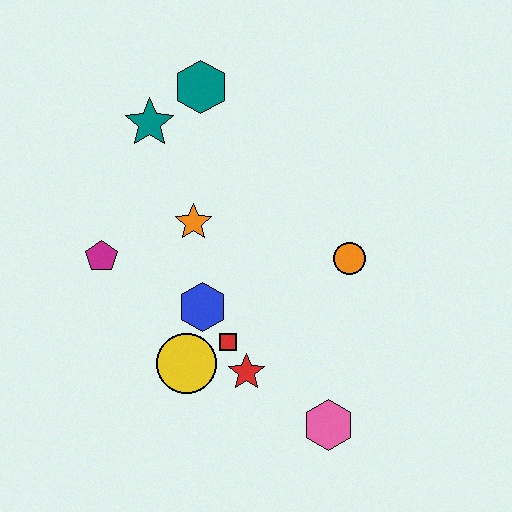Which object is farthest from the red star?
The teal hexagon is farthest from the red star.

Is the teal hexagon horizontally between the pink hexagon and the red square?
No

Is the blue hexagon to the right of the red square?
No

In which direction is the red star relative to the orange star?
The red star is below the orange star.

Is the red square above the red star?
Yes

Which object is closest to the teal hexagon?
The teal star is closest to the teal hexagon.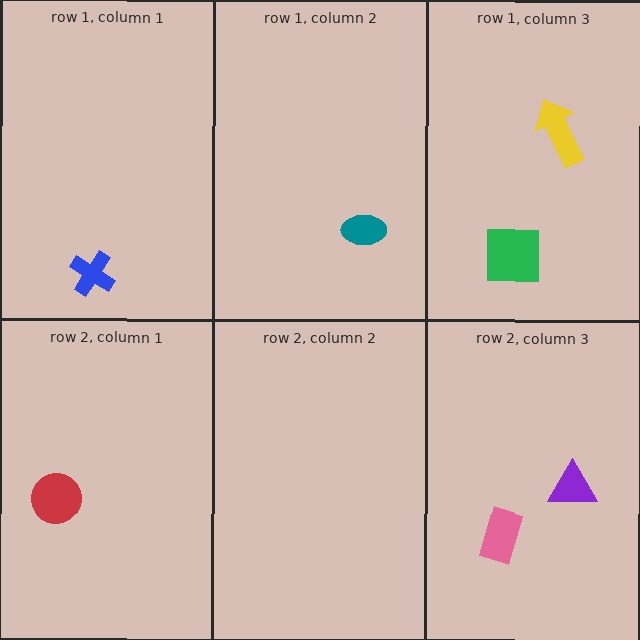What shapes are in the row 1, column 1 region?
The blue cross.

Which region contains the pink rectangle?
The row 2, column 3 region.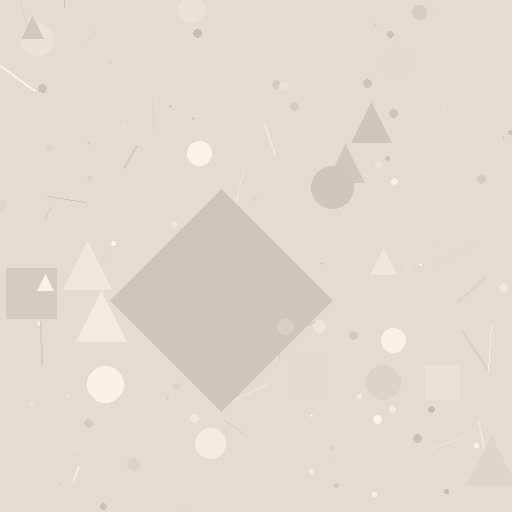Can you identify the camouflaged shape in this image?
The camouflaged shape is a diamond.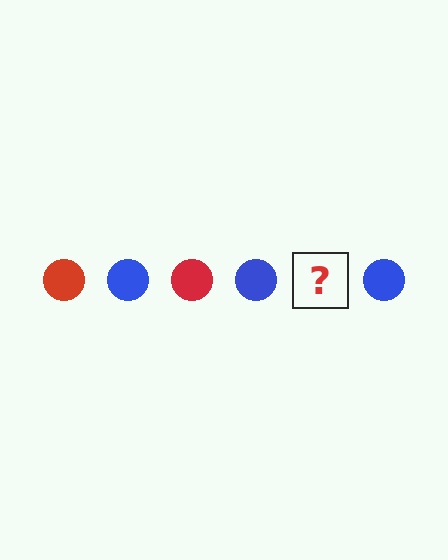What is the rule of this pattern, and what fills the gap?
The rule is that the pattern cycles through red, blue circles. The gap should be filled with a red circle.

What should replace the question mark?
The question mark should be replaced with a red circle.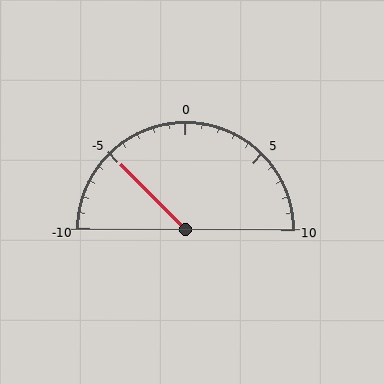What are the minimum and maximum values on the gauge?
The gauge ranges from -10 to 10.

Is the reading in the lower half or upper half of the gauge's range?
The reading is in the lower half of the range (-10 to 10).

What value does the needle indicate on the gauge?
The needle indicates approximately -5.